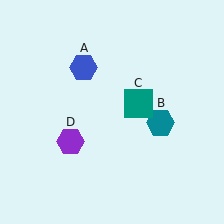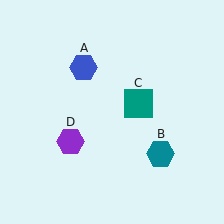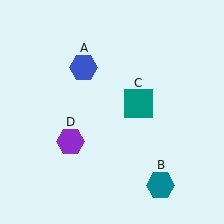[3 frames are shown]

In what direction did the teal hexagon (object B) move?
The teal hexagon (object B) moved down.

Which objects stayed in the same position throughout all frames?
Blue hexagon (object A) and teal square (object C) and purple hexagon (object D) remained stationary.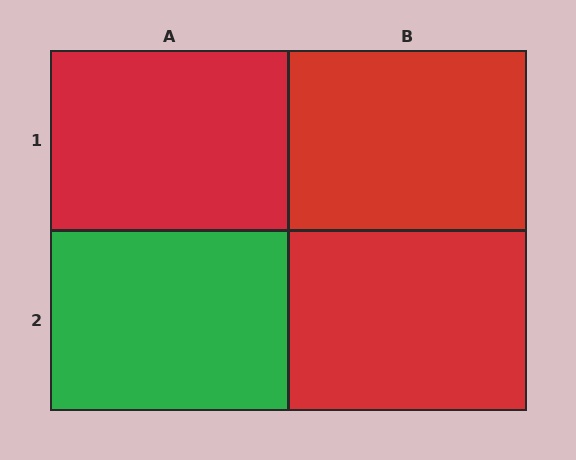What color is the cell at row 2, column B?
Red.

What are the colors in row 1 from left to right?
Red, red.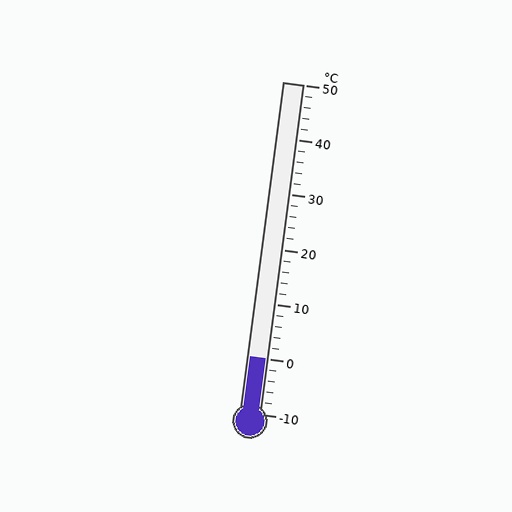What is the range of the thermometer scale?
The thermometer scale ranges from -10°C to 50°C.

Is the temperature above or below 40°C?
The temperature is below 40°C.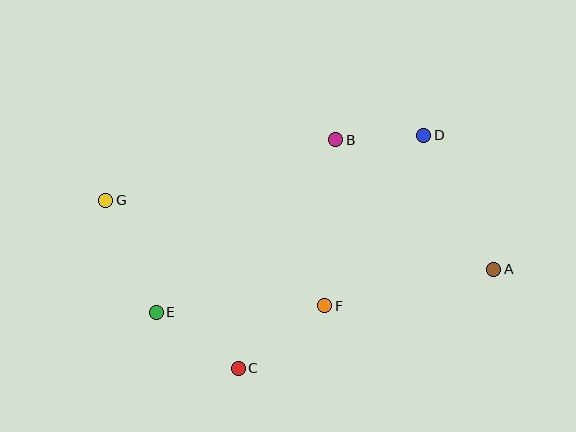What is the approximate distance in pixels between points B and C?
The distance between B and C is approximately 248 pixels.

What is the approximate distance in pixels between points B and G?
The distance between B and G is approximately 238 pixels.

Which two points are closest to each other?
Points B and D are closest to each other.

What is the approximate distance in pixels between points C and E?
The distance between C and E is approximately 100 pixels.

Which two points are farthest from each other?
Points A and G are farthest from each other.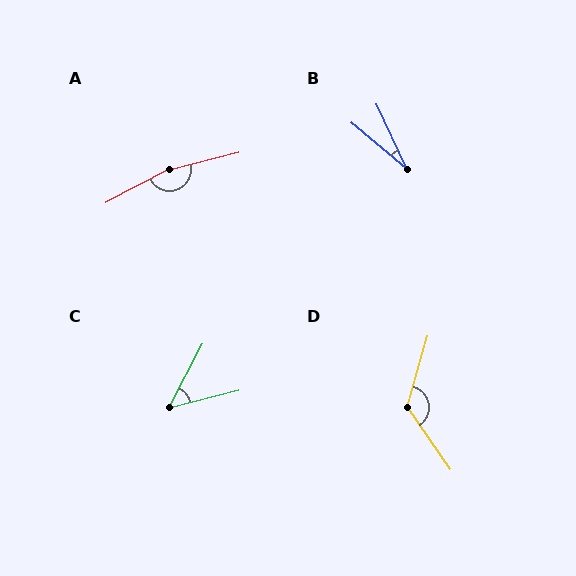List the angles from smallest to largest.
B (25°), C (48°), D (129°), A (166°).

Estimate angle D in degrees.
Approximately 129 degrees.